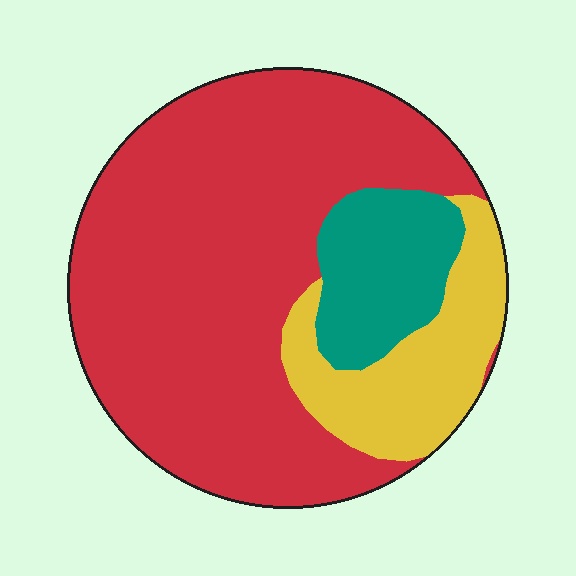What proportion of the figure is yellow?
Yellow takes up about one sixth (1/6) of the figure.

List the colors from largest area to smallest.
From largest to smallest: red, yellow, teal.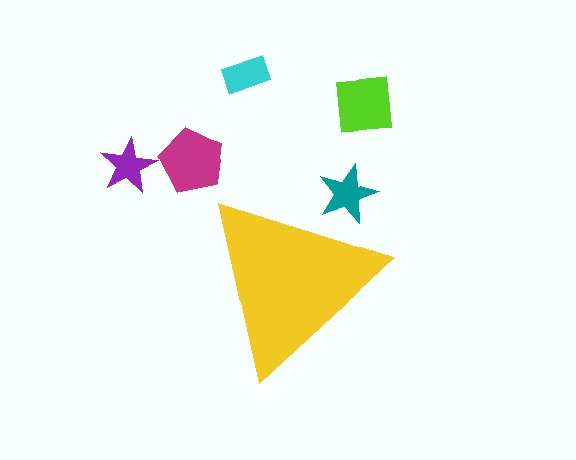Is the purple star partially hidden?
No, the purple star is fully visible.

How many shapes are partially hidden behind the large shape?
1 shape is partially hidden.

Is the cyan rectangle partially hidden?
No, the cyan rectangle is fully visible.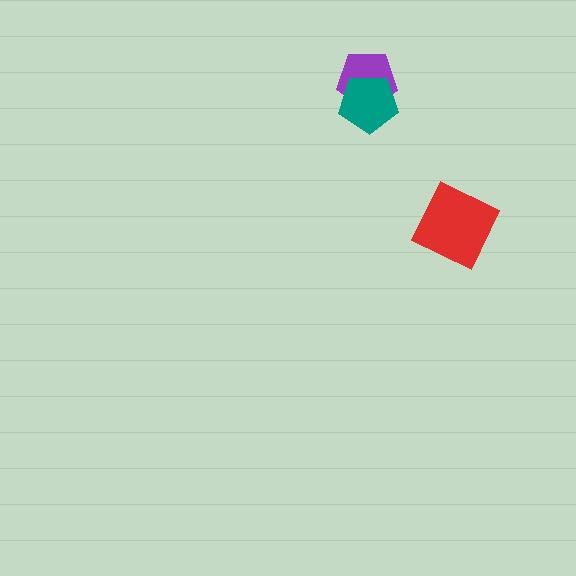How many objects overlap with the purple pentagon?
1 object overlaps with the purple pentagon.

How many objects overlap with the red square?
0 objects overlap with the red square.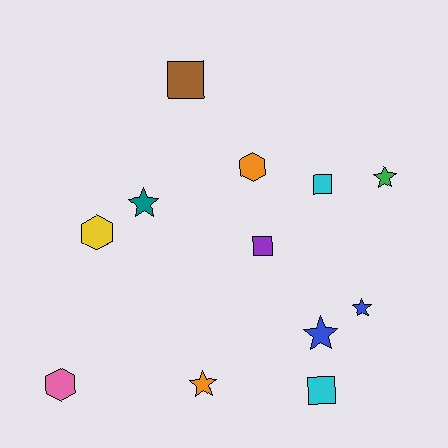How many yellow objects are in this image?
There is 1 yellow object.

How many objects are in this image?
There are 12 objects.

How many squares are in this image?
There are 4 squares.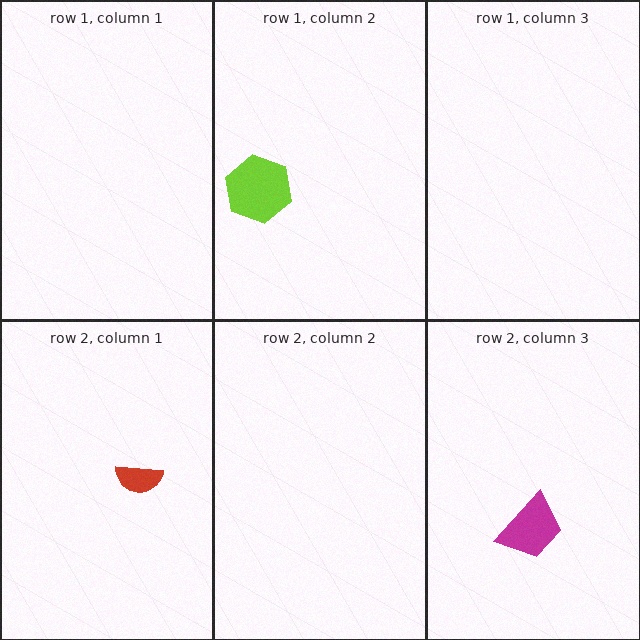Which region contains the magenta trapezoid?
The row 2, column 3 region.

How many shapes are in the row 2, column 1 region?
1.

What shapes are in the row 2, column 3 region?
The magenta trapezoid.